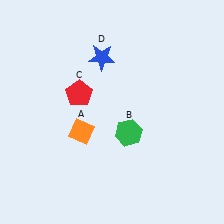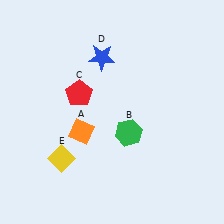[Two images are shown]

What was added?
A yellow diamond (E) was added in Image 2.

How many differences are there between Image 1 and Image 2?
There is 1 difference between the two images.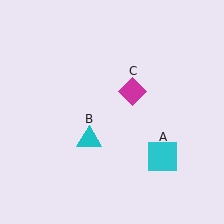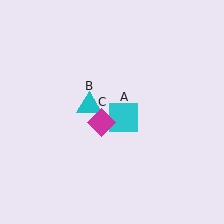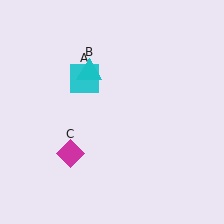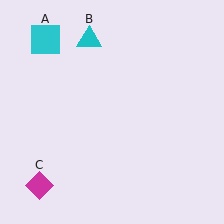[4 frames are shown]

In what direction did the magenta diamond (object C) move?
The magenta diamond (object C) moved down and to the left.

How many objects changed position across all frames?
3 objects changed position: cyan square (object A), cyan triangle (object B), magenta diamond (object C).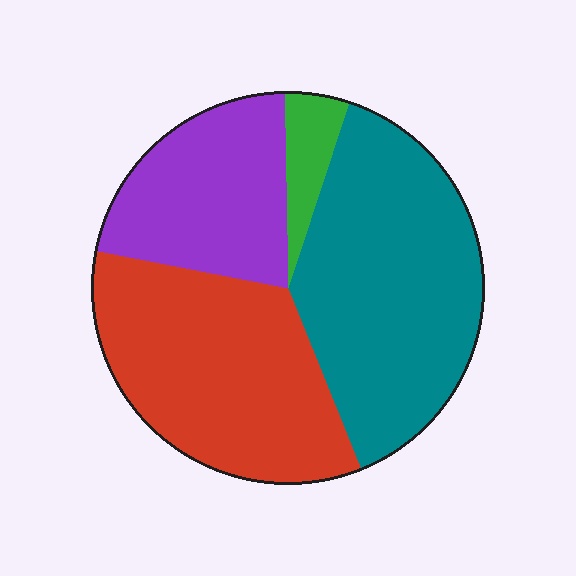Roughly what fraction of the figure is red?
Red takes up between a quarter and a half of the figure.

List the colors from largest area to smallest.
From largest to smallest: teal, red, purple, green.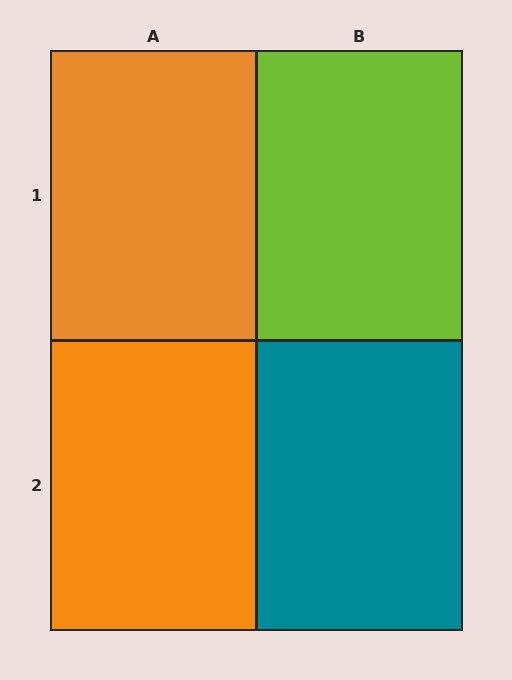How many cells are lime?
1 cell is lime.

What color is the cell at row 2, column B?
Teal.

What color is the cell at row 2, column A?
Orange.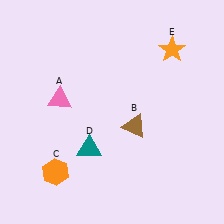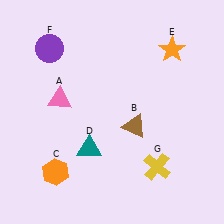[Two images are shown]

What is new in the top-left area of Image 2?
A purple circle (F) was added in the top-left area of Image 2.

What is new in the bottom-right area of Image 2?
A yellow cross (G) was added in the bottom-right area of Image 2.